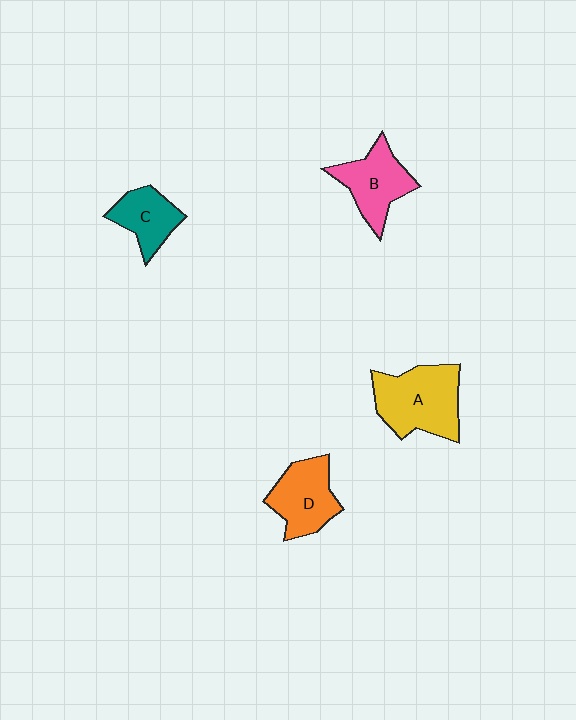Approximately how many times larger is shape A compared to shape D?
Approximately 1.3 times.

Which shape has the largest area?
Shape A (yellow).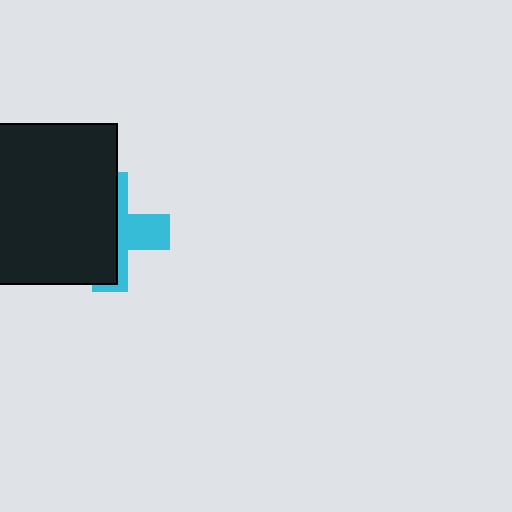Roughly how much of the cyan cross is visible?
A small part of it is visible (roughly 39%).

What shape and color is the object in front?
The object in front is a black square.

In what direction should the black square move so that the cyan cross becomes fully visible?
The black square should move left. That is the shortest direction to clear the overlap and leave the cyan cross fully visible.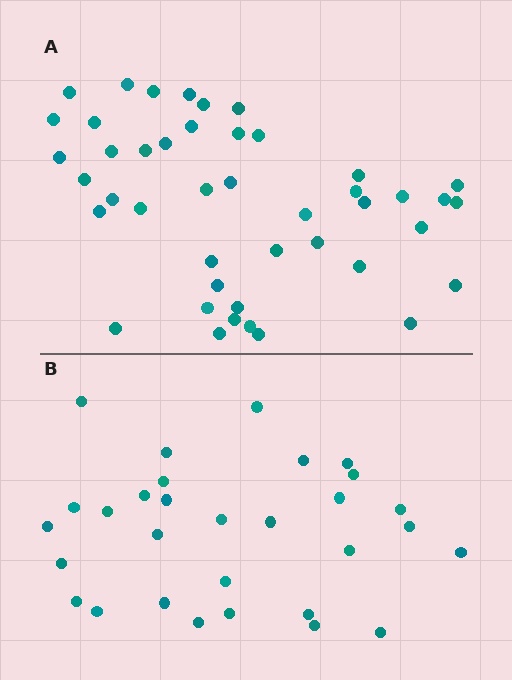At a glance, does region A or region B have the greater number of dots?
Region A (the top region) has more dots.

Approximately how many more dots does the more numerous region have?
Region A has approximately 15 more dots than region B.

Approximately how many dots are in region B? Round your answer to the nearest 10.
About 30 dots.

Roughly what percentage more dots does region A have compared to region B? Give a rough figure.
About 45% more.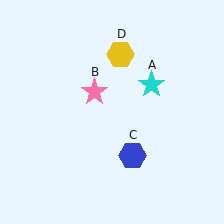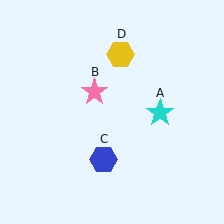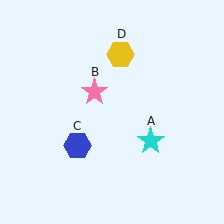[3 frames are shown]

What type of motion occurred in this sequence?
The cyan star (object A), blue hexagon (object C) rotated clockwise around the center of the scene.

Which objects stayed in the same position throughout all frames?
Pink star (object B) and yellow hexagon (object D) remained stationary.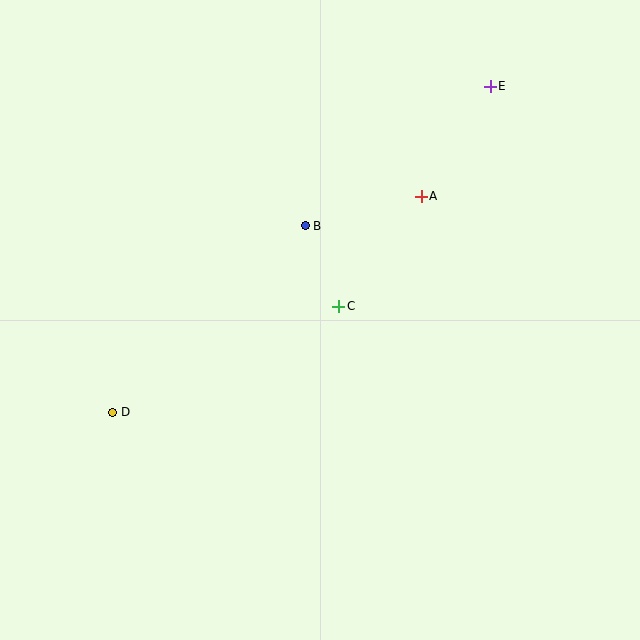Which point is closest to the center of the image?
Point C at (339, 306) is closest to the center.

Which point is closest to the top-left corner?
Point B is closest to the top-left corner.